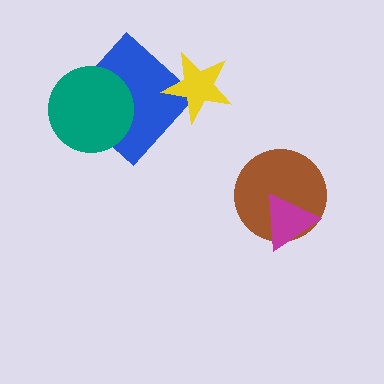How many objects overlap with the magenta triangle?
1 object overlaps with the magenta triangle.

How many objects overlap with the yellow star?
1 object overlaps with the yellow star.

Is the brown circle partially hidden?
Yes, it is partially covered by another shape.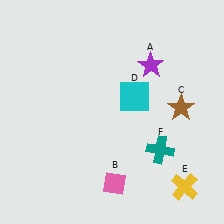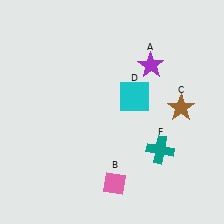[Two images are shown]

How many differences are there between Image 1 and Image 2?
There is 1 difference between the two images.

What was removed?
The yellow cross (E) was removed in Image 2.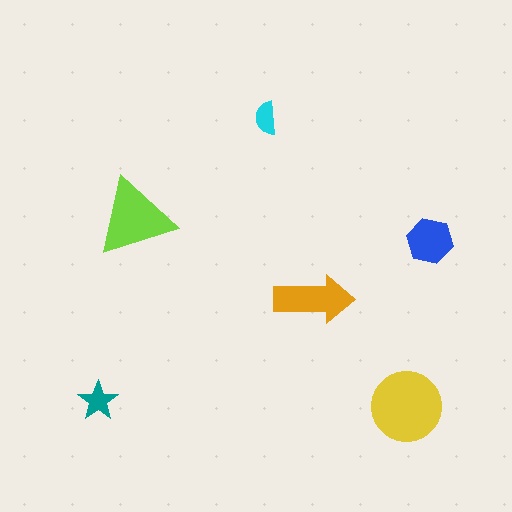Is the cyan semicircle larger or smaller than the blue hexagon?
Smaller.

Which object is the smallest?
The cyan semicircle.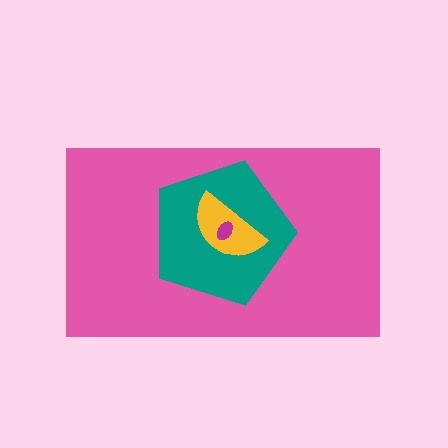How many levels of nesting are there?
4.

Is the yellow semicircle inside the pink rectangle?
Yes.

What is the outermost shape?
The pink rectangle.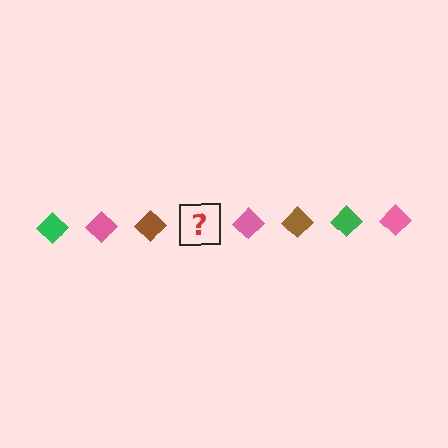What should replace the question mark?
The question mark should be replaced with a green diamond.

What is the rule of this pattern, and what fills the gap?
The rule is that the pattern cycles through green, pink, brown diamonds. The gap should be filled with a green diamond.